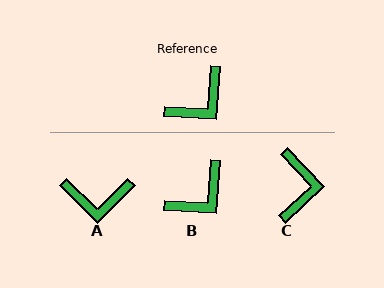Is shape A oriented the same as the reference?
No, it is off by about 41 degrees.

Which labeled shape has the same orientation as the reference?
B.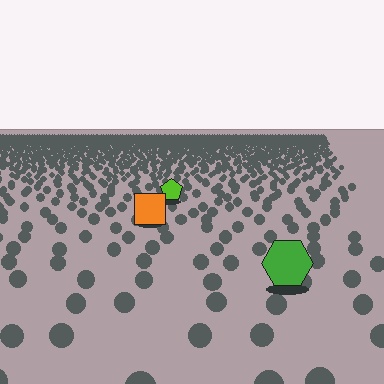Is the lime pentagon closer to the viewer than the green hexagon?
No. The green hexagon is closer — you can tell from the texture gradient: the ground texture is coarser near it.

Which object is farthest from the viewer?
The lime pentagon is farthest from the viewer. It appears smaller and the ground texture around it is denser.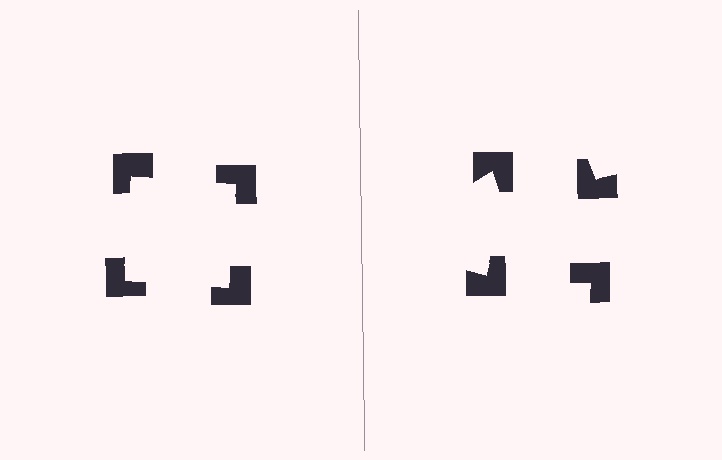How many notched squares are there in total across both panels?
8 — 4 on each side.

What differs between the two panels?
The notched squares are positioned identically on both sides; only the wedge orientations differ. On the left they align to a square; on the right they are misaligned.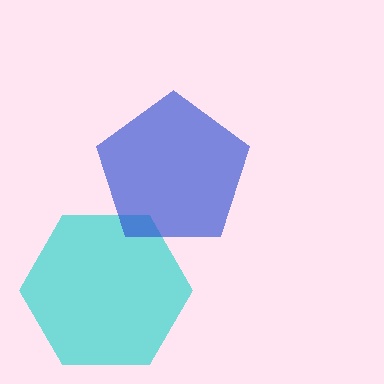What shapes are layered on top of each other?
The layered shapes are: a cyan hexagon, a blue pentagon.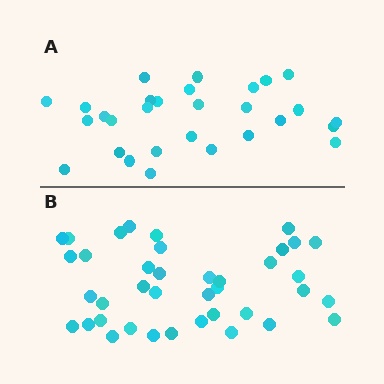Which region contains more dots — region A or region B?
Region B (the bottom region) has more dots.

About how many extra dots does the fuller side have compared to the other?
Region B has roughly 10 or so more dots than region A.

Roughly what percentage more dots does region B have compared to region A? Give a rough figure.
About 35% more.